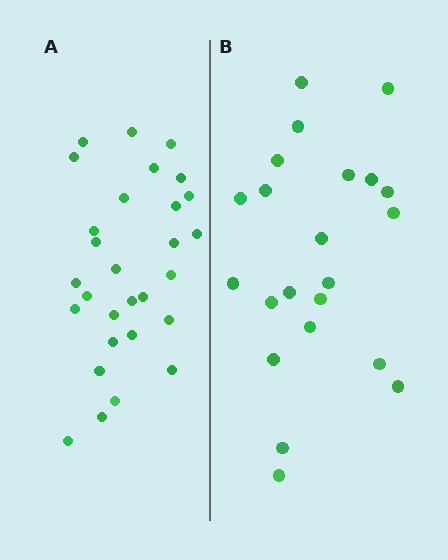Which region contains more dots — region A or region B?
Region A (the left region) has more dots.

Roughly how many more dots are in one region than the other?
Region A has roughly 8 or so more dots than region B.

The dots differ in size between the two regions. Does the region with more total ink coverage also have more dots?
No. Region B has more total ink coverage because its dots are larger, but region A actually contains more individual dots. Total area can be misleading — the number of items is what matters here.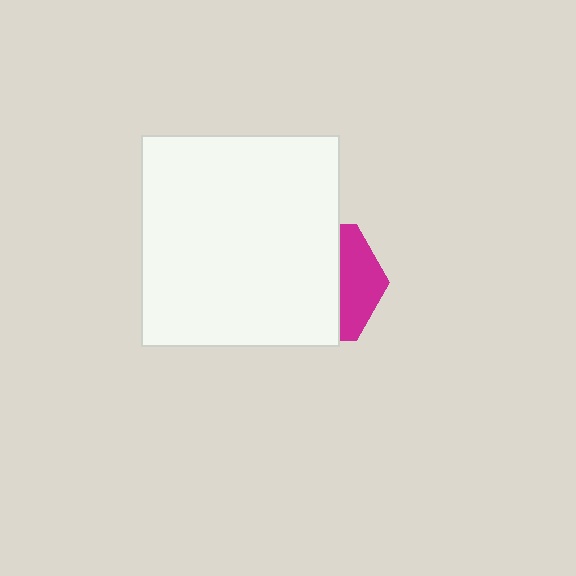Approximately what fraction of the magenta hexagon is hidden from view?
Roughly 67% of the magenta hexagon is hidden behind the white rectangle.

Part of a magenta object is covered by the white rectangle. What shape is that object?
It is a hexagon.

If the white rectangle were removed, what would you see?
You would see the complete magenta hexagon.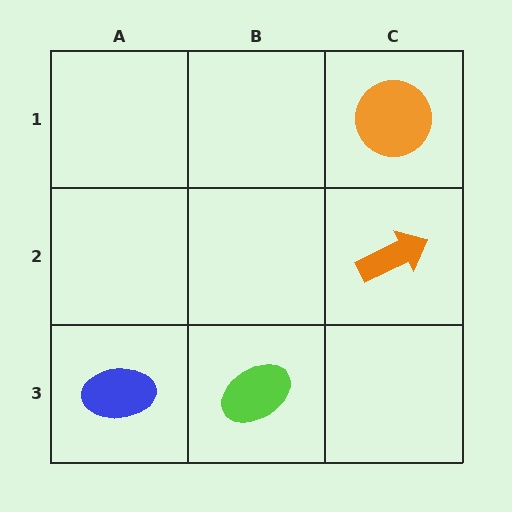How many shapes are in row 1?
1 shape.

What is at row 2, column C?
An orange arrow.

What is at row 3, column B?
A lime ellipse.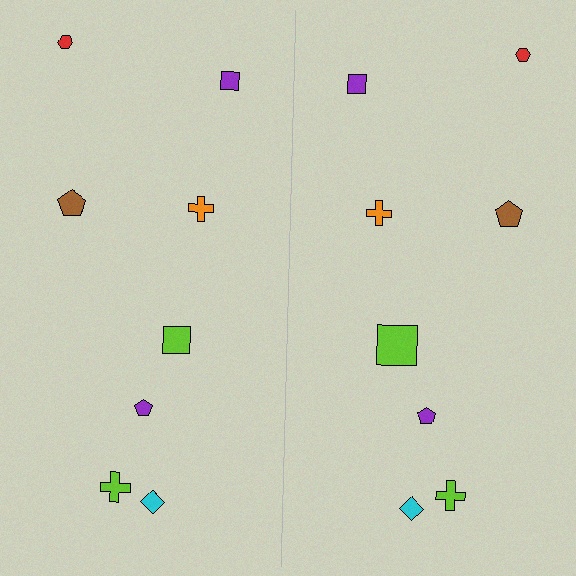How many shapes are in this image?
There are 16 shapes in this image.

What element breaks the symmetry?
The lime square on the right side has a different size than its mirror counterpart.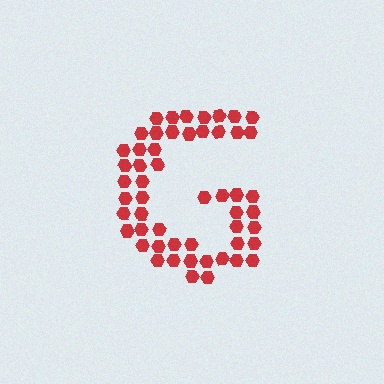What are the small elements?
The small elements are hexagons.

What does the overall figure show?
The overall figure shows the letter G.